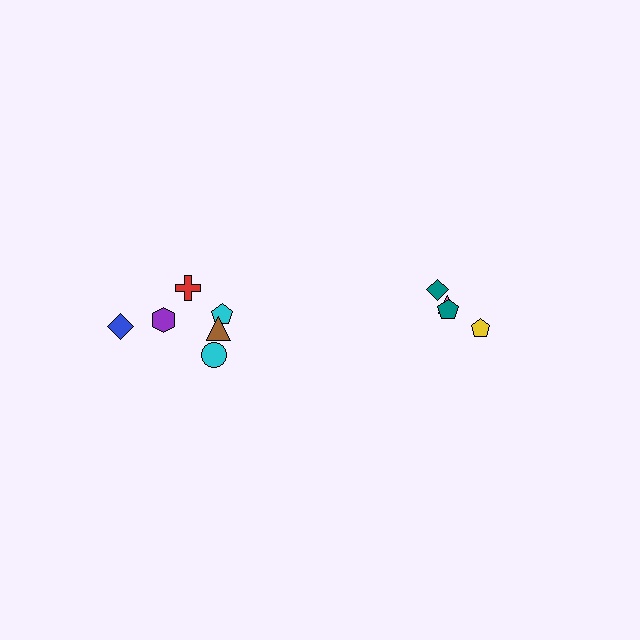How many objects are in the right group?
There are 4 objects.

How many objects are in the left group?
There are 6 objects.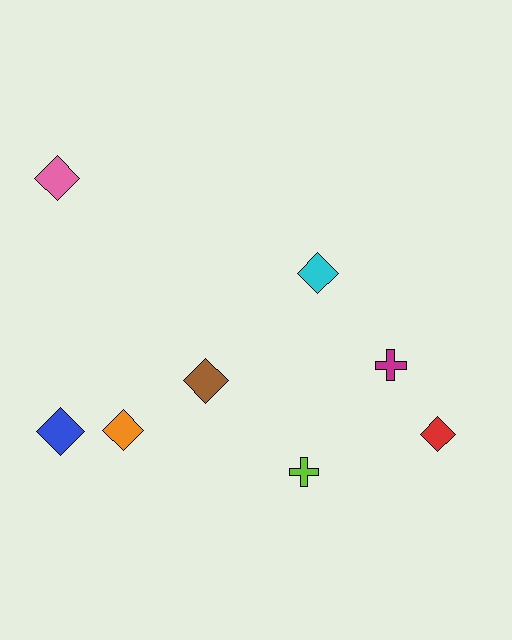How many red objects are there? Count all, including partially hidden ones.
There is 1 red object.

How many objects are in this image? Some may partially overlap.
There are 8 objects.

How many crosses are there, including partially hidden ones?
There are 2 crosses.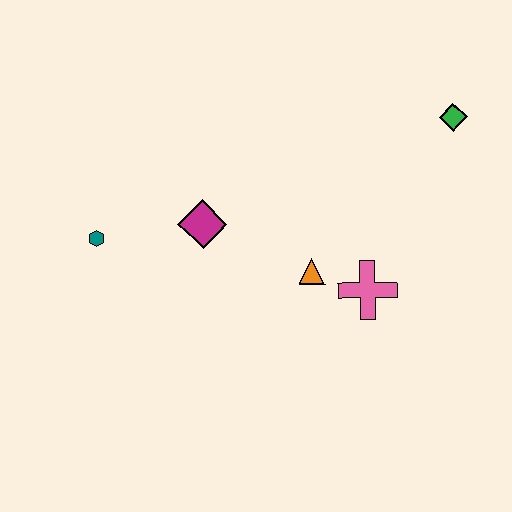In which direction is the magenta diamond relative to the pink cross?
The magenta diamond is to the left of the pink cross.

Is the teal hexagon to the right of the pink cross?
No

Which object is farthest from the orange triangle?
The teal hexagon is farthest from the orange triangle.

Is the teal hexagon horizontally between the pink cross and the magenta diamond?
No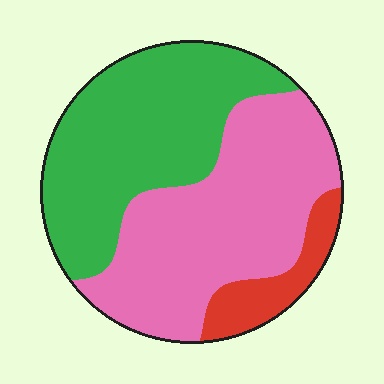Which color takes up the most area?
Pink, at roughly 45%.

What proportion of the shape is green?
Green covers roughly 45% of the shape.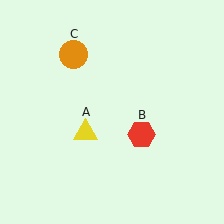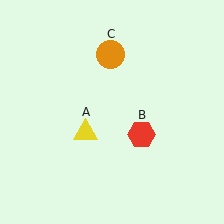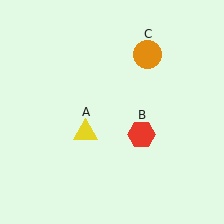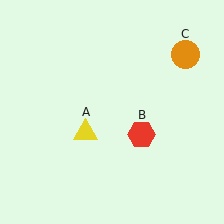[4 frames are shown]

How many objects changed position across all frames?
1 object changed position: orange circle (object C).